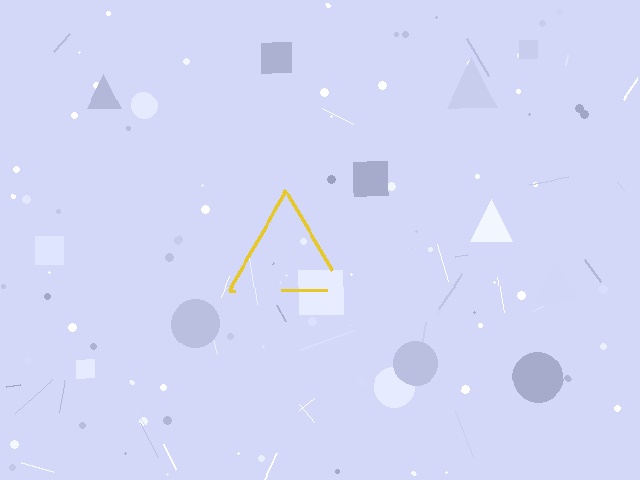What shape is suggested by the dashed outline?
The dashed outline suggests a triangle.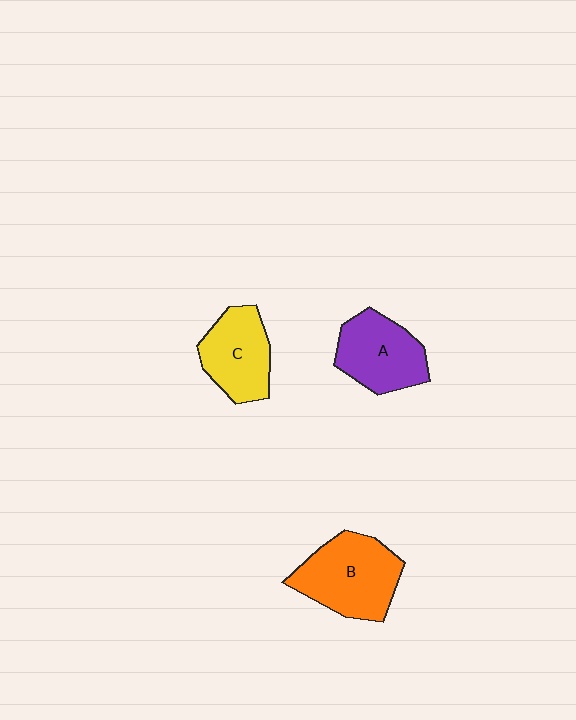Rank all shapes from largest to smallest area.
From largest to smallest: B (orange), A (purple), C (yellow).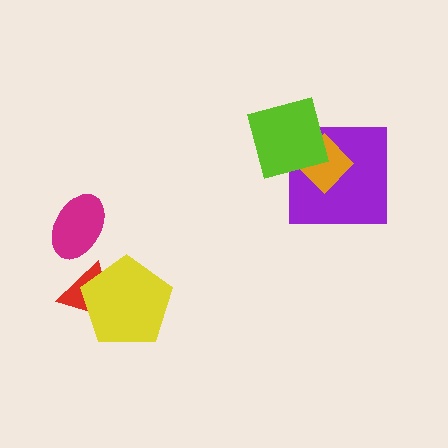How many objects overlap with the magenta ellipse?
0 objects overlap with the magenta ellipse.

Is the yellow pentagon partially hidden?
No, no other shape covers it.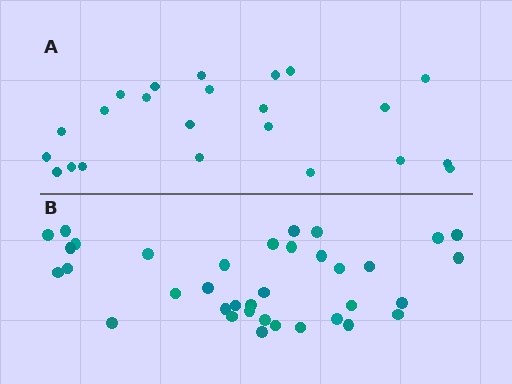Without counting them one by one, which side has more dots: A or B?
Region B (the bottom region) has more dots.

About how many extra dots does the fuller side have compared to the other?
Region B has approximately 15 more dots than region A.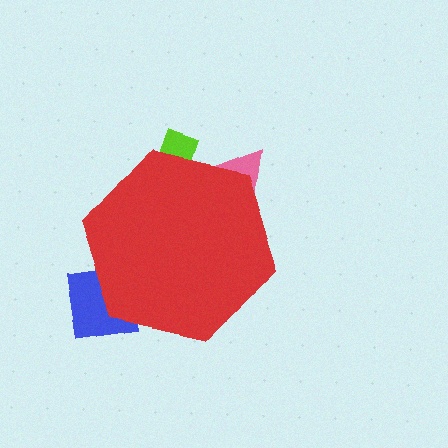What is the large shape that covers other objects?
A red hexagon.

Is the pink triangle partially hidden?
Yes, the pink triangle is partially hidden behind the red hexagon.